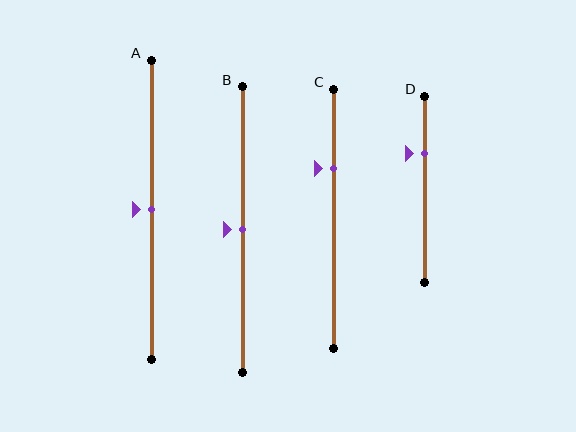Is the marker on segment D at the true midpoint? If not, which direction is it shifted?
No, the marker on segment D is shifted upward by about 19% of the segment length.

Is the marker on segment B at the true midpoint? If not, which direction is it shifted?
Yes, the marker on segment B is at the true midpoint.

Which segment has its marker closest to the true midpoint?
Segment A has its marker closest to the true midpoint.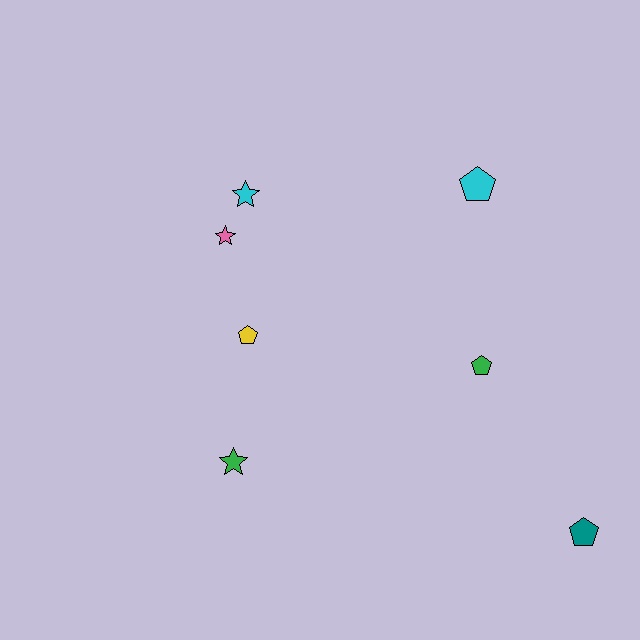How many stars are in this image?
There are 3 stars.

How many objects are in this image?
There are 7 objects.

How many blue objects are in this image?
There are no blue objects.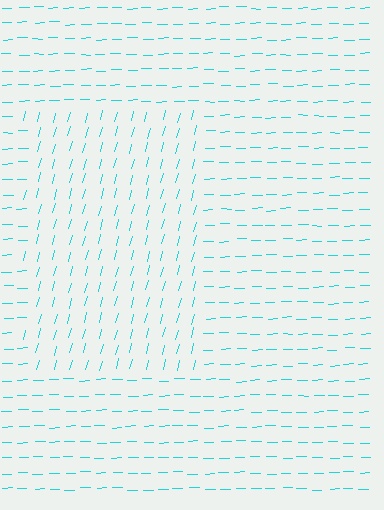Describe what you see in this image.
The image is filled with small cyan line segments. A rectangle region in the image has lines oriented differently from the surrounding lines, creating a visible texture boundary.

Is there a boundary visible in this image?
Yes, there is a texture boundary formed by a change in line orientation.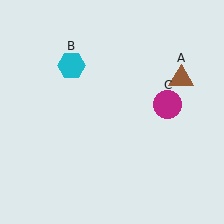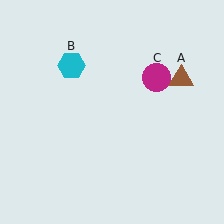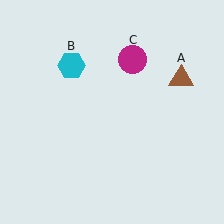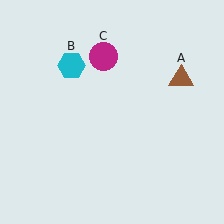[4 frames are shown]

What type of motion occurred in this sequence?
The magenta circle (object C) rotated counterclockwise around the center of the scene.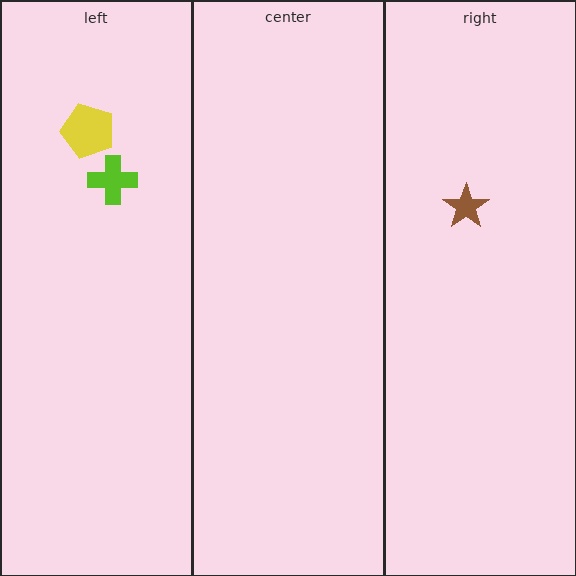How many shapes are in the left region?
2.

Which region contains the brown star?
The right region.